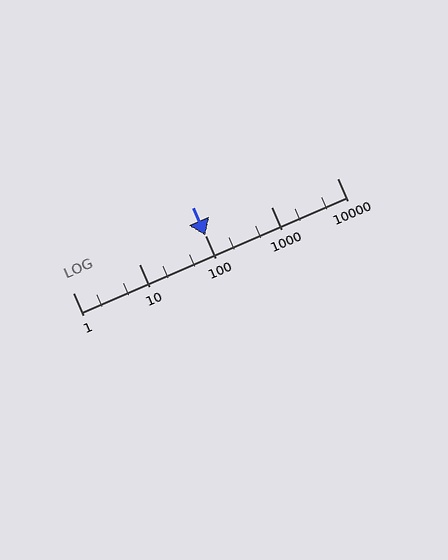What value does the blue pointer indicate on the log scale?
The pointer indicates approximately 100.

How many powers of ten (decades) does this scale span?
The scale spans 4 decades, from 1 to 10000.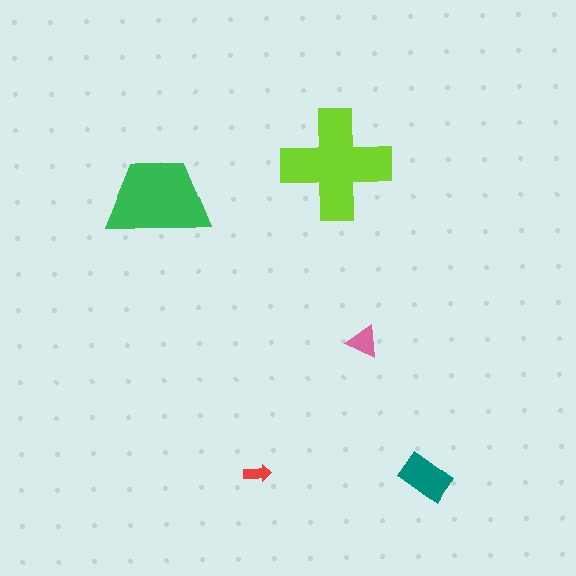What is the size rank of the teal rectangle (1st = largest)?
3rd.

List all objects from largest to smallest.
The lime cross, the green trapezoid, the teal rectangle, the pink triangle, the red arrow.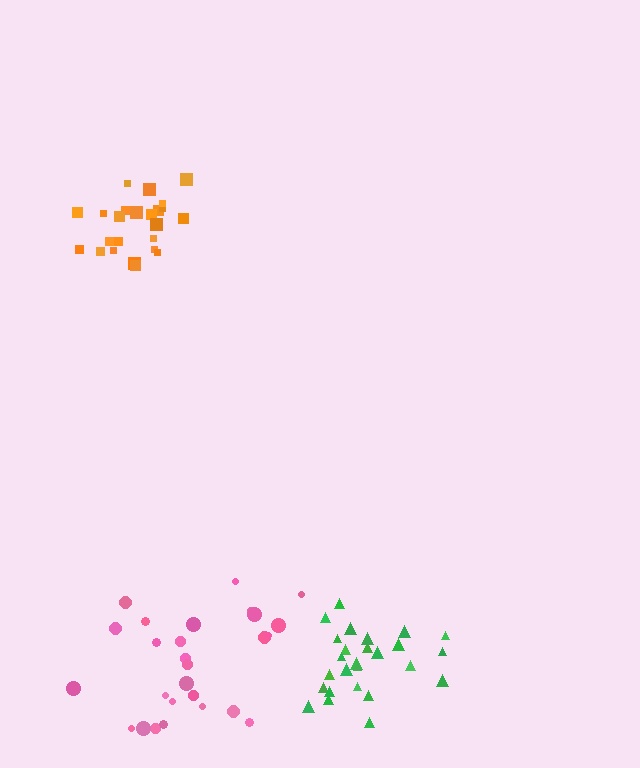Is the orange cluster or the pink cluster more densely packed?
Orange.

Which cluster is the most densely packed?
Orange.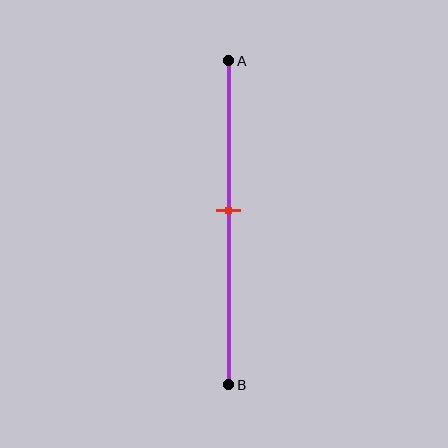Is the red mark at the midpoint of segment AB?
No, the mark is at about 45% from A, not at the 50% midpoint.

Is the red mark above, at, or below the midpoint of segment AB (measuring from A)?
The red mark is above the midpoint of segment AB.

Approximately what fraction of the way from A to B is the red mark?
The red mark is approximately 45% of the way from A to B.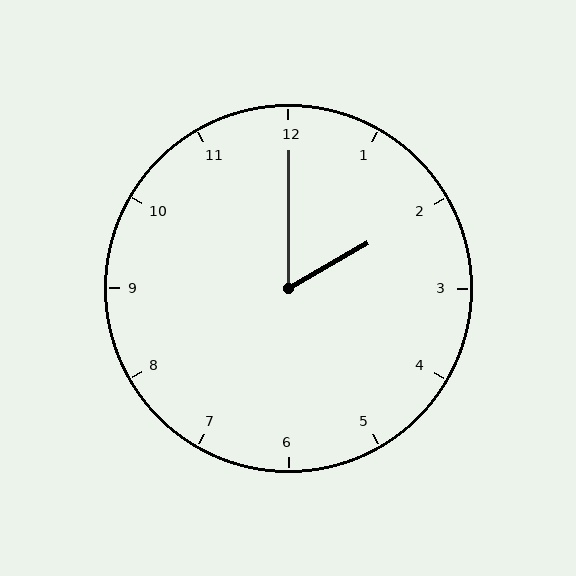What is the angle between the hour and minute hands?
Approximately 60 degrees.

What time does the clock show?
2:00.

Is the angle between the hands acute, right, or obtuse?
It is acute.